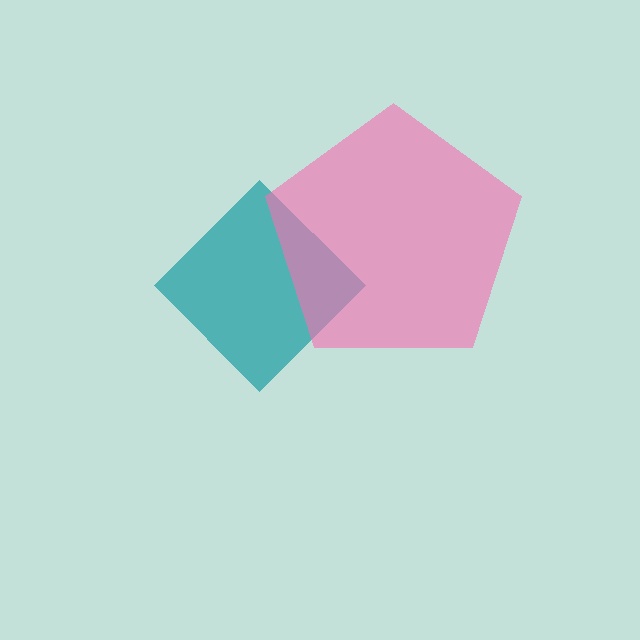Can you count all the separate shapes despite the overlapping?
Yes, there are 2 separate shapes.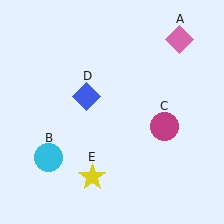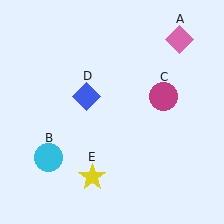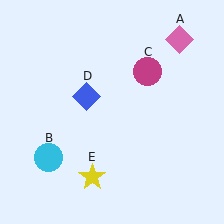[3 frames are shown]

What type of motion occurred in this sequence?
The magenta circle (object C) rotated counterclockwise around the center of the scene.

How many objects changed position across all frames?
1 object changed position: magenta circle (object C).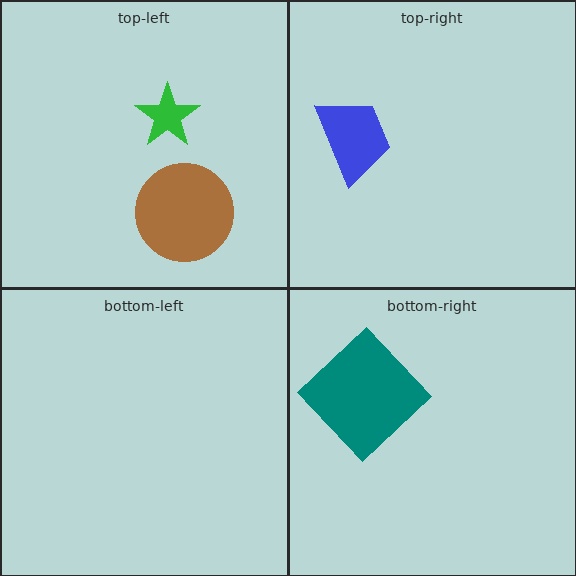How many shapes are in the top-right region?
1.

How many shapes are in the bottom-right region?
1.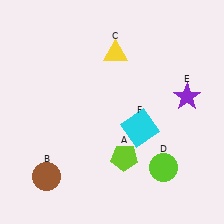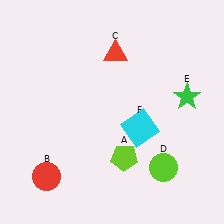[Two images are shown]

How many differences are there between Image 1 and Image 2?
There are 3 differences between the two images.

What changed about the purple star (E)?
In Image 1, E is purple. In Image 2, it changed to green.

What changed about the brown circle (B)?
In Image 1, B is brown. In Image 2, it changed to red.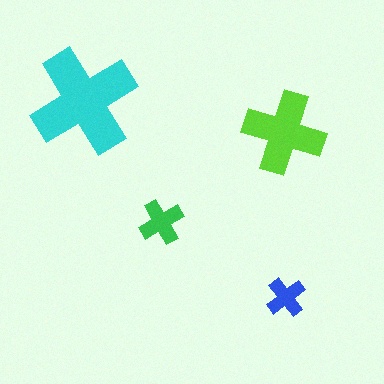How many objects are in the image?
There are 4 objects in the image.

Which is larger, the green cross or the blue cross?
The green one.